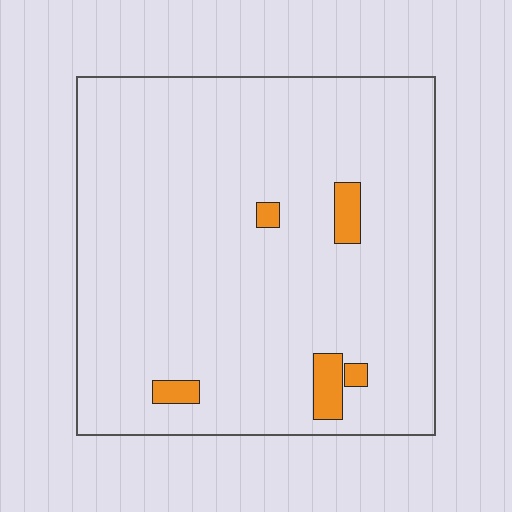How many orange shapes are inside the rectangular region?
5.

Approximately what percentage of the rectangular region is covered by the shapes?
Approximately 5%.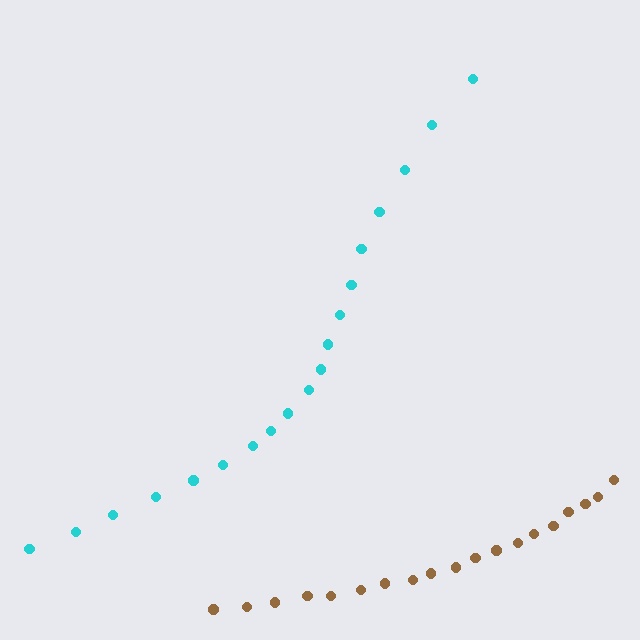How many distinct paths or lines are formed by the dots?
There are 2 distinct paths.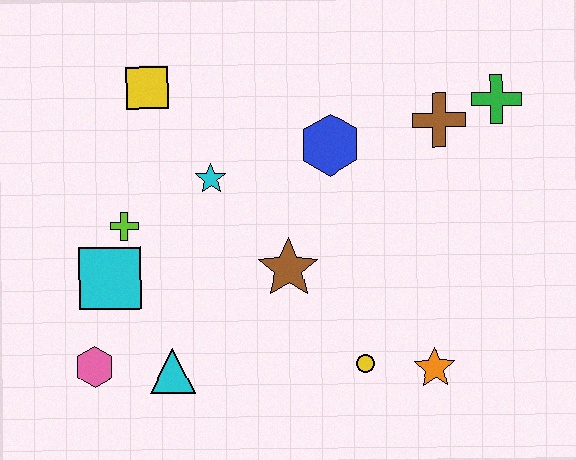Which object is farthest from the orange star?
The yellow square is farthest from the orange star.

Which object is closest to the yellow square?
The cyan star is closest to the yellow square.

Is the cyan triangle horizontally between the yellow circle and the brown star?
No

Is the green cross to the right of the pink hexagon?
Yes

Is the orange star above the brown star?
No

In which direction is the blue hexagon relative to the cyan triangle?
The blue hexagon is above the cyan triangle.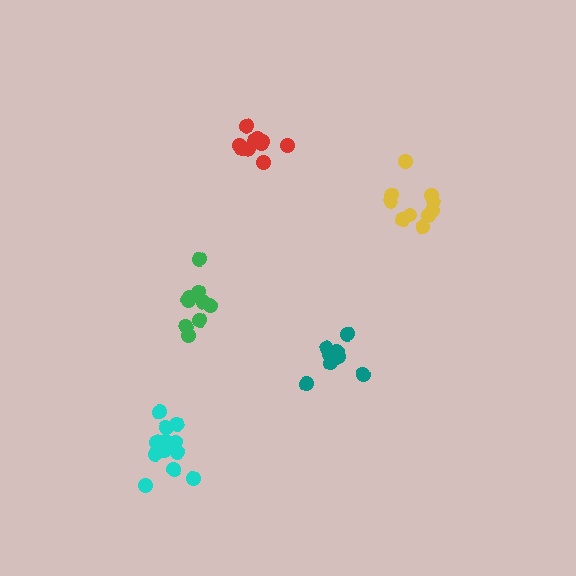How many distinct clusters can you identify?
There are 5 distinct clusters.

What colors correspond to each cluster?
The clusters are colored: green, red, teal, cyan, yellow.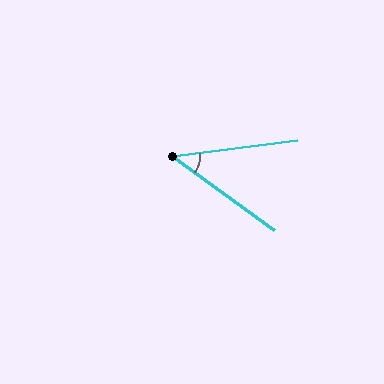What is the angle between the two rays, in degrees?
Approximately 43 degrees.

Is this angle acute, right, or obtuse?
It is acute.